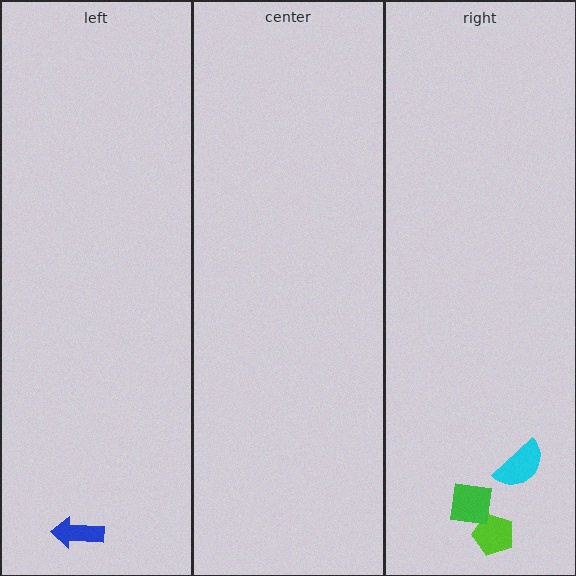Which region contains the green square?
The right region.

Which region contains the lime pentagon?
The right region.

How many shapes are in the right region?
3.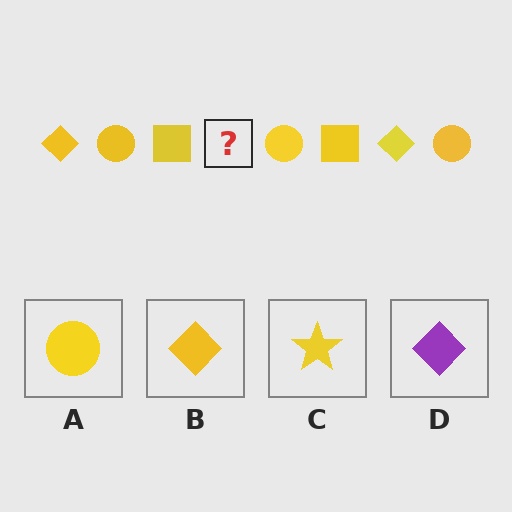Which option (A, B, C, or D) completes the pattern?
B.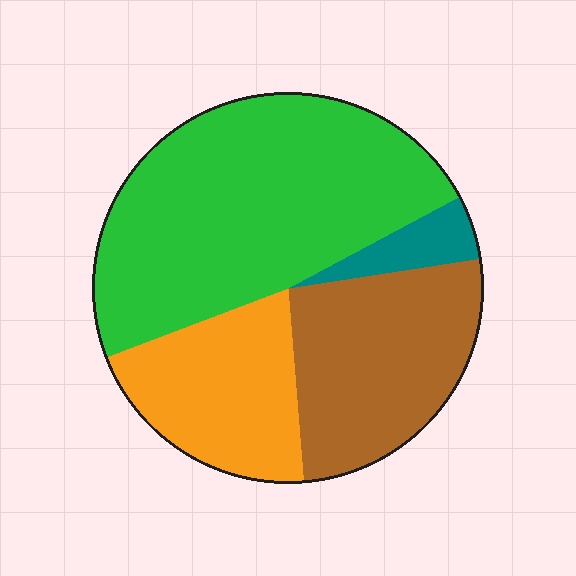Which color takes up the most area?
Green, at roughly 50%.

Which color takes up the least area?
Teal, at roughly 5%.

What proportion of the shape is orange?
Orange covers around 20% of the shape.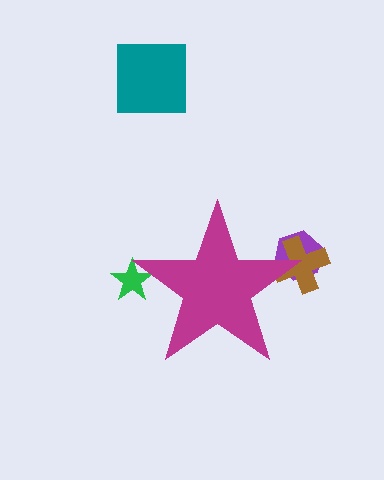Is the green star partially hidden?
Yes, the green star is partially hidden behind the magenta star.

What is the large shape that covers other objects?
A magenta star.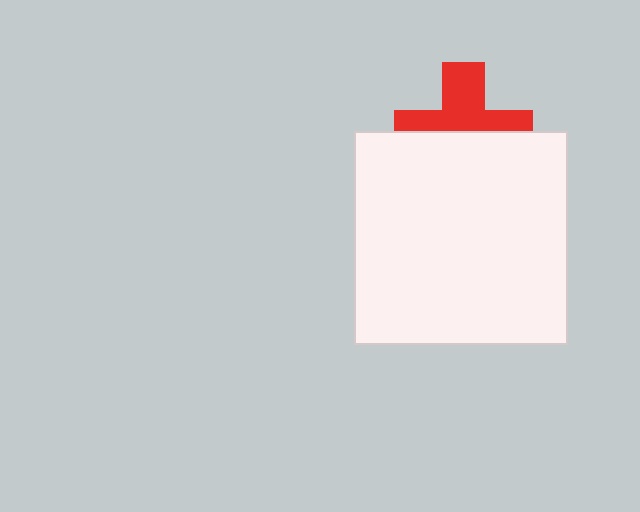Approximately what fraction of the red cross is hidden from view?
Roughly 50% of the red cross is hidden behind the white square.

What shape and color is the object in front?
The object in front is a white square.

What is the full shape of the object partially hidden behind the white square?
The partially hidden object is a red cross.